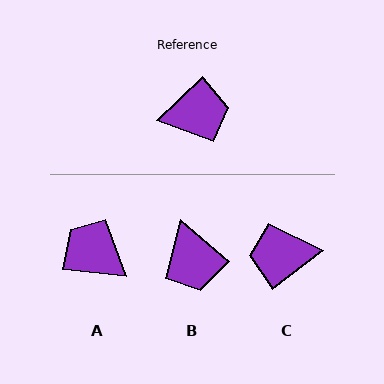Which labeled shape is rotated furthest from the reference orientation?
C, about 173 degrees away.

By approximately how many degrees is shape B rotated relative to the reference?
Approximately 85 degrees clockwise.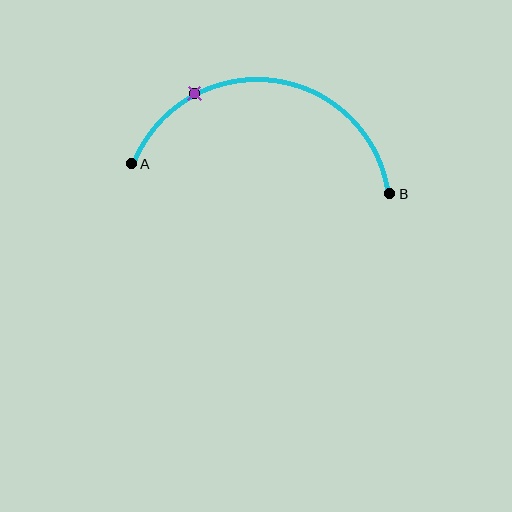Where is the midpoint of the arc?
The arc midpoint is the point on the curve farthest from the straight line joining A and B. It sits above that line.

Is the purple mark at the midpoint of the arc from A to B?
No. The purple mark lies on the arc but is closer to endpoint A. The arc midpoint would be at the point on the curve equidistant along the arc from both A and B.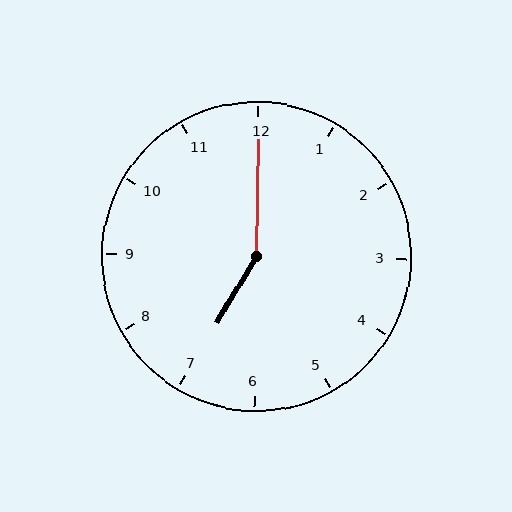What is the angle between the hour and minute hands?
Approximately 150 degrees.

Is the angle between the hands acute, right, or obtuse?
It is obtuse.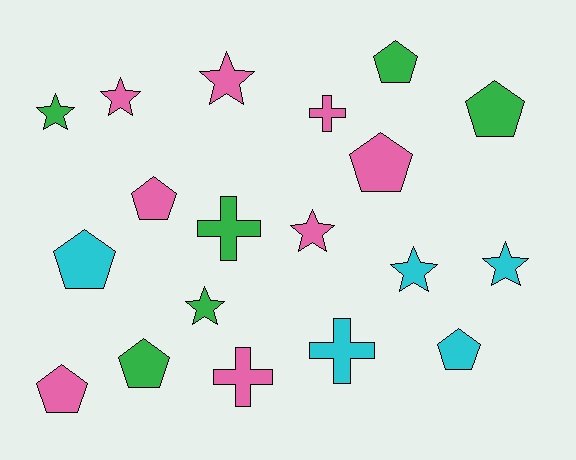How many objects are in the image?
There are 19 objects.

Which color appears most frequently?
Pink, with 8 objects.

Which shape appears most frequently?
Pentagon, with 8 objects.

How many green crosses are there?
There is 1 green cross.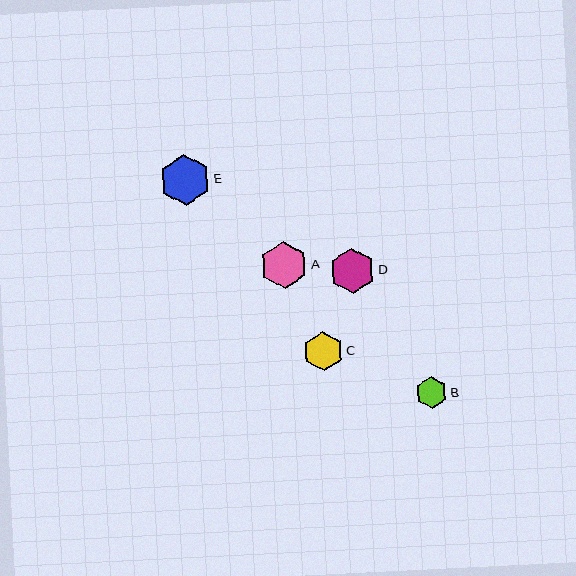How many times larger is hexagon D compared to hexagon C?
Hexagon D is approximately 1.2 times the size of hexagon C.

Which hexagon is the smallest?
Hexagon B is the smallest with a size of approximately 32 pixels.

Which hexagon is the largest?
Hexagon E is the largest with a size of approximately 51 pixels.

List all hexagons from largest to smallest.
From largest to smallest: E, A, D, C, B.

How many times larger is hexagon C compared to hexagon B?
Hexagon C is approximately 1.2 times the size of hexagon B.